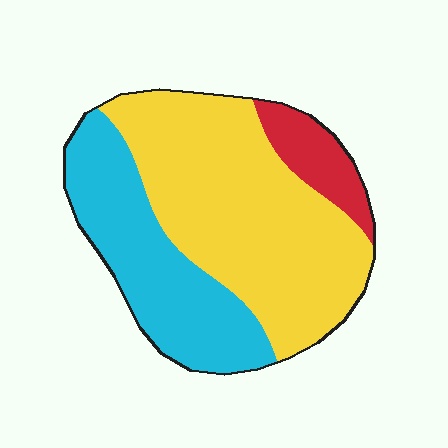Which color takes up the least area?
Red, at roughly 10%.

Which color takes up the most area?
Yellow, at roughly 55%.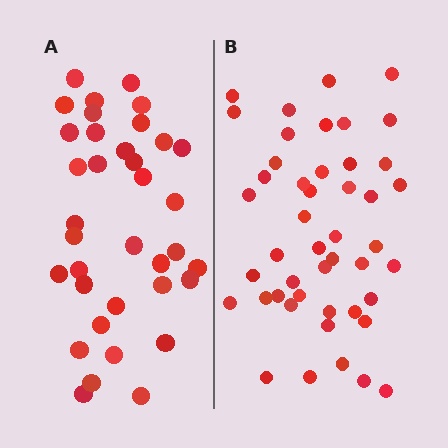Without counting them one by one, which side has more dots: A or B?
Region B (the right region) has more dots.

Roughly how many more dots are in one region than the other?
Region B has roughly 10 or so more dots than region A.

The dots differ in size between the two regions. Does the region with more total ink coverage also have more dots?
No. Region A has more total ink coverage because its dots are larger, but region B actually contains more individual dots. Total area can be misleading — the number of items is what matters here.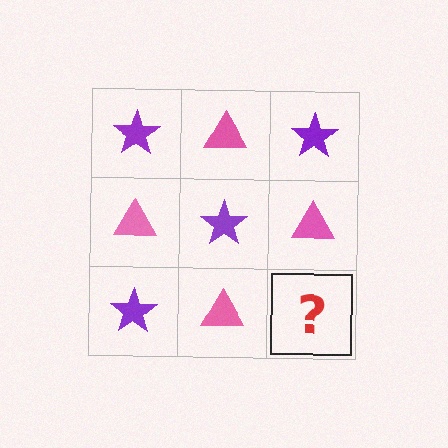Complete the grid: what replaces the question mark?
The question mark should be replaced with a purple star.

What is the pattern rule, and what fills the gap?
The rule is that it alternates purple star and pink triangle in a checkerboard pattern. The gap should be filled with a purple star.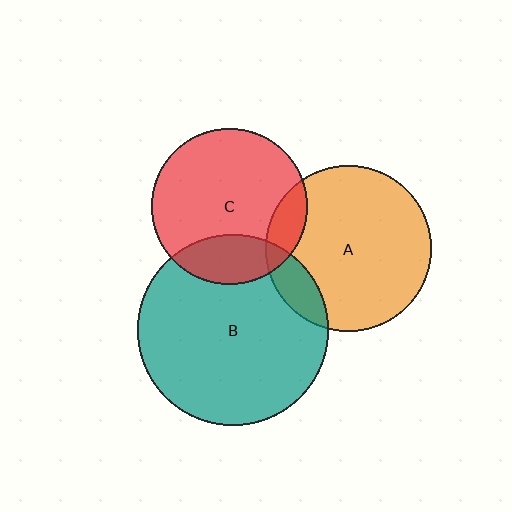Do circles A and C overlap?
Yes.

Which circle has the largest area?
Circle B (teal).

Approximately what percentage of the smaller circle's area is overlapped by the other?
Approximately 10%.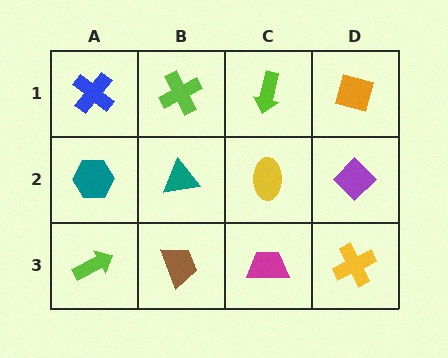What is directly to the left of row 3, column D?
A magenta trapezoid.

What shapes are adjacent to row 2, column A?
A blue cross (row 1, column A), a lime arrow (row 3, column A), a teal triangle (row 2, column B).